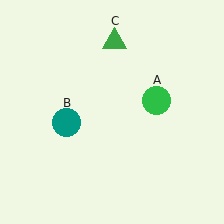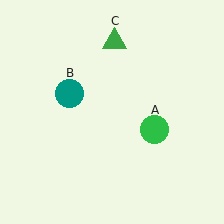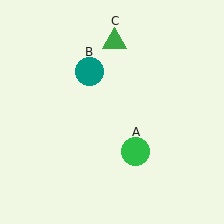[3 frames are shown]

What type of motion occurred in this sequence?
The green circle (object A), teal circle (object B) rotated clockwise around the center of the scene.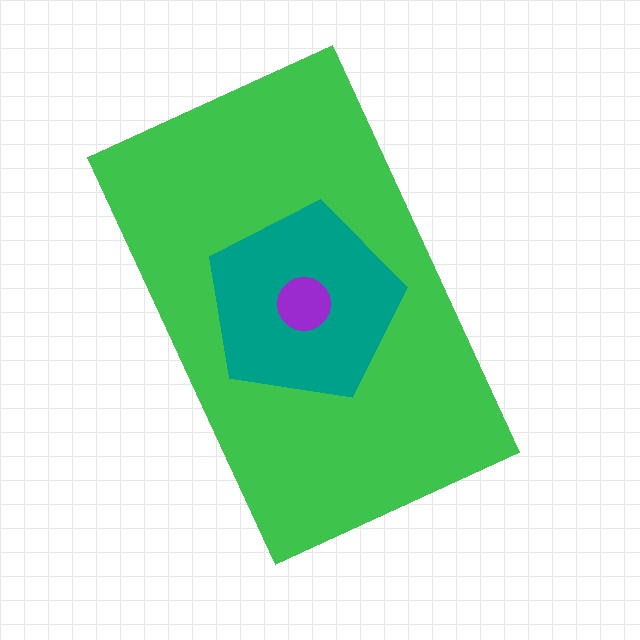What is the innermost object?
The purple circle.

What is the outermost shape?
The green rectangle.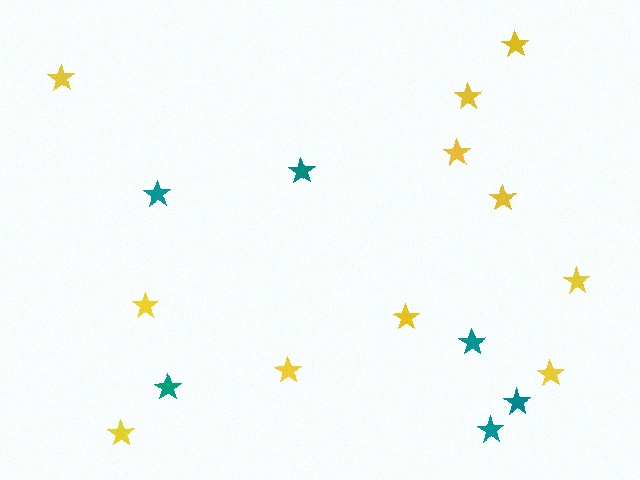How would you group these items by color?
There are 2 groups: one group of yellow stars (11) and one group of teal stars (6).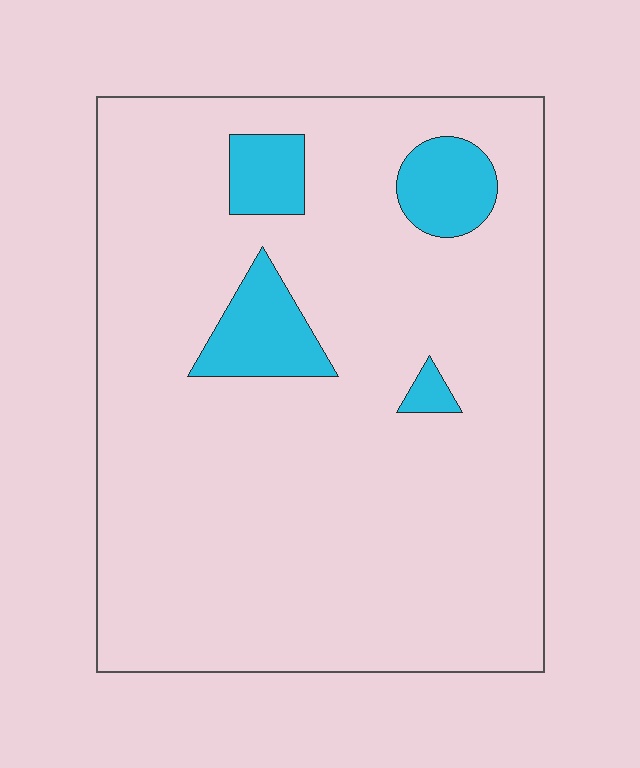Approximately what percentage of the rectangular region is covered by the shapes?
Approximately 10%.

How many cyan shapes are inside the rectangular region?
4.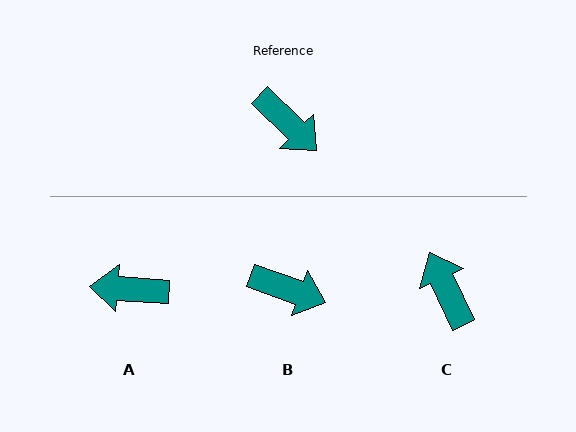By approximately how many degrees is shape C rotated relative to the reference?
Approximately 159 degrees counter-clockwise.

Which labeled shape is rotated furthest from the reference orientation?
C, about 159 degrees away.